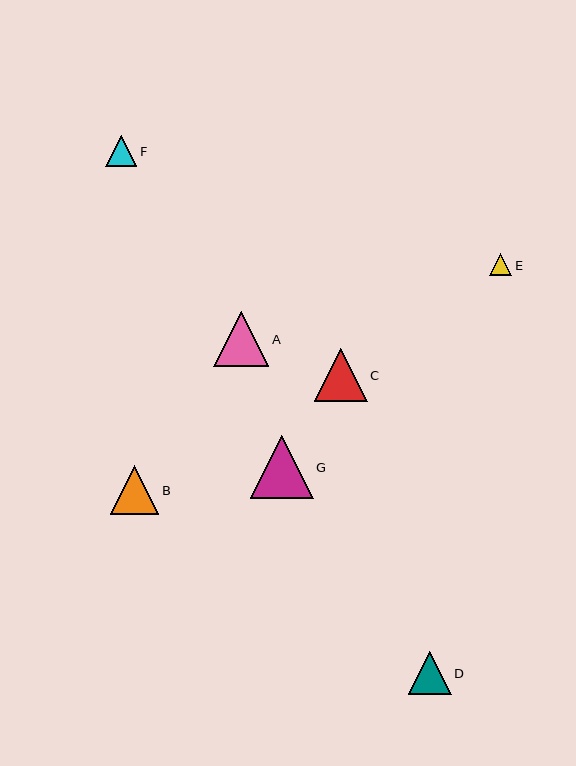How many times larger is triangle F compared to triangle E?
Triangle F is approximately 1.4 times the size of triangle E.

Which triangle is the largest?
Triangle G is the largest with a size of approximately 63 pixels.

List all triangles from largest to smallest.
From largest to smallest: G, A, C, B, D, F, E.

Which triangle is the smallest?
Triangle E is the smallest with a size of approximately 22 pixels.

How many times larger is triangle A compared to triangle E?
Triangle A is approximately 2.5 times the size of triangle E.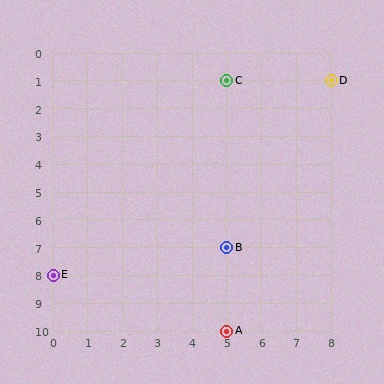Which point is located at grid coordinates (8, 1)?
Point D is at (8, 1).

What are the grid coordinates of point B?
Point B is at grid coordinates (5, 7).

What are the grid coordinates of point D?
Point D is at grid coordinates (8, 1).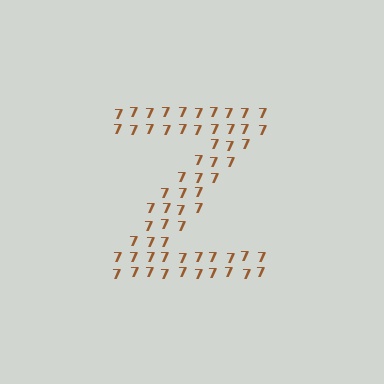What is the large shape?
The large shape is the letter Z.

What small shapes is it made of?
It is made of small digit 7's.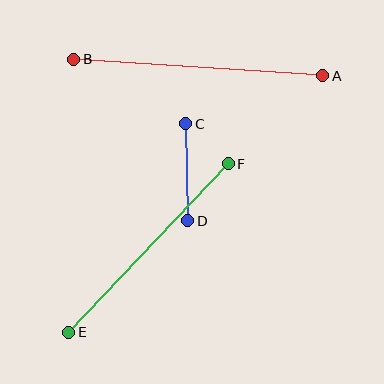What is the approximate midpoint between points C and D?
The midpoint is at approximately (187, 172) pixels.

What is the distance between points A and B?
The distance is approximately 250 pixels.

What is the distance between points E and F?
The distance is approximately 232 pixels.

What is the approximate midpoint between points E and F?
The midpoint is at approximately (149, 248) pixels.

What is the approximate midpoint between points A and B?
The midpoint is at approximately (198, 67) pixels.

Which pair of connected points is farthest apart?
Points A and B are farthest apart.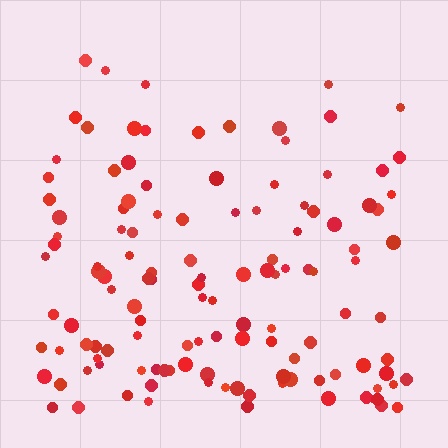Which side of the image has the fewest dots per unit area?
The top.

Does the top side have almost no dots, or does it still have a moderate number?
Still a moderate number, just noticeably fewer than the bottom.